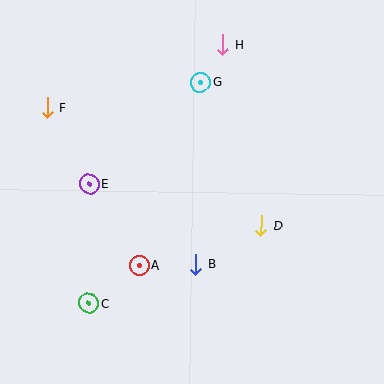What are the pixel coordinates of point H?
Point H is at (223, 45).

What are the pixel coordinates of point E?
Point E is at (90, 184).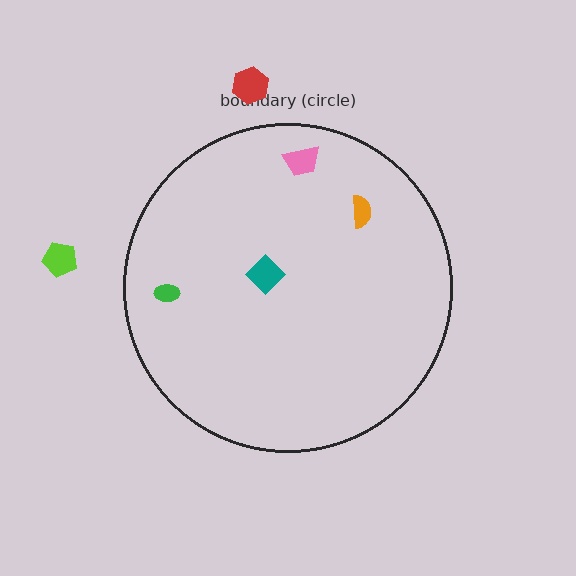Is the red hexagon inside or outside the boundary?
Outside.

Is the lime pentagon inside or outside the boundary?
Outside.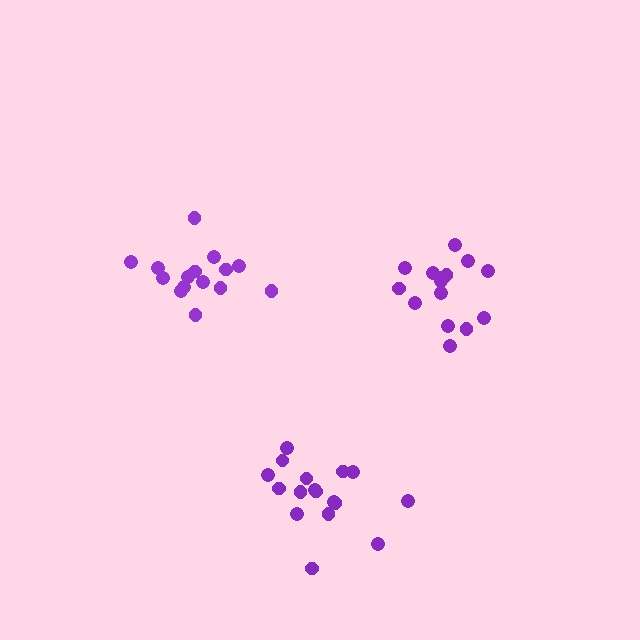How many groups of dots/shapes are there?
There are 3 groups.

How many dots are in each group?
Group 1: 17 dots, Group 2: 15 dots, Group 3: 15 dots (47 total).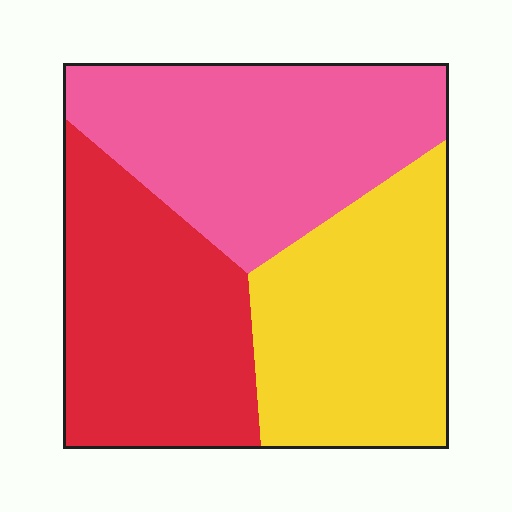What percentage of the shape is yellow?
Yellow takes up about one third (1/3) of the shape.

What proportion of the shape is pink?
Pink covers 36% of the shape.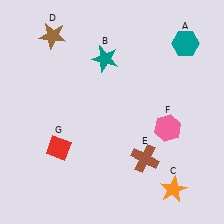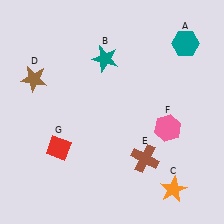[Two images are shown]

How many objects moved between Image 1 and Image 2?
1 object moved between the two images.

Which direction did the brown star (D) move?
The brown star (D) moved down.